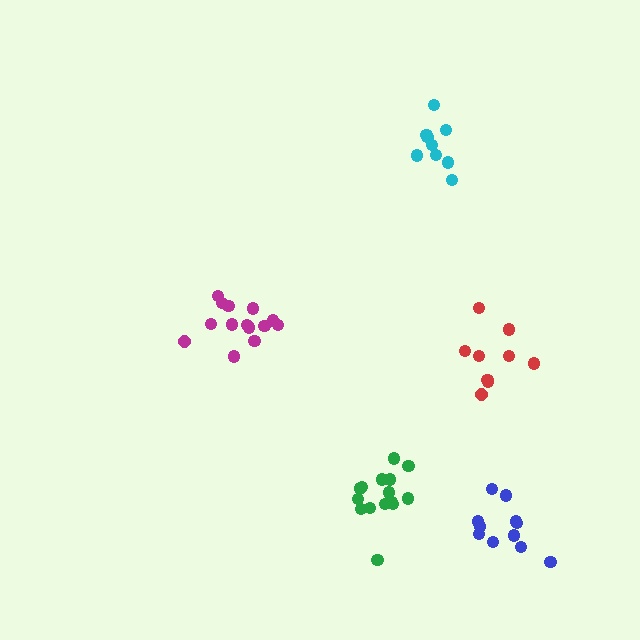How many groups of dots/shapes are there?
There are 5 groups.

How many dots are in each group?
Group 1: 9 dots, Group 2: 14 dots, Group 3: 15 dots, Group 4: 9 dots, Group 5: 11 dots (58 total).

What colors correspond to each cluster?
The clusters are colored: red, magenta, green, cyan, blue.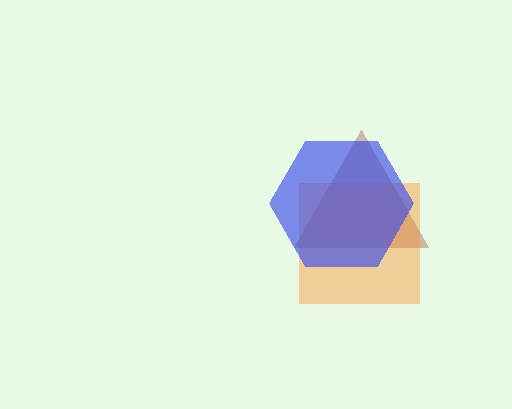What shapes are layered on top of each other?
The layered shapes are: a brown triangle, an orange square, a blue hexagon.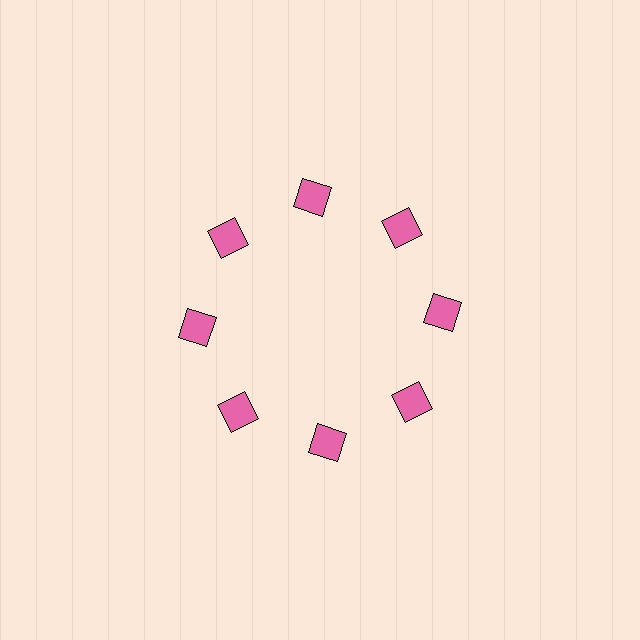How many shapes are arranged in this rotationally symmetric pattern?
There are 8 shapes, arranged in 8 groups of 1.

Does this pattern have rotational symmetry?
Yes, this pattern has 8-fold rotational symmetry. It looks the same after rotating 45 degrees around the center.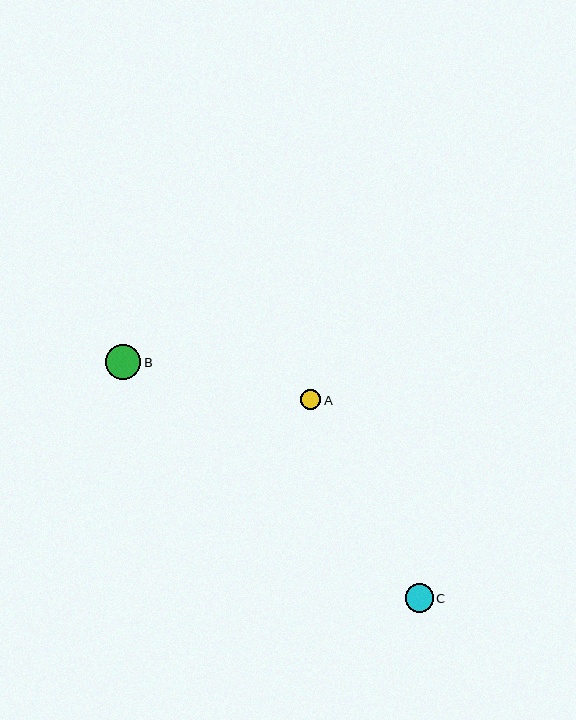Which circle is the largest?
Circle B is the largest with a size of approximately 36 pixels.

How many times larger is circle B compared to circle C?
Circle B is approximately 1.3 times the size of circle C.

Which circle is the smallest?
Circle A is the smallest with a size of approximately 20 pixels.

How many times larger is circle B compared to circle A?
Circle B is approximately 1.8 times the size of circle A.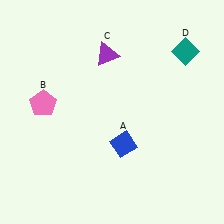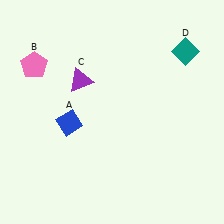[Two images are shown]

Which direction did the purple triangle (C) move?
The purple triangle (C) moved left.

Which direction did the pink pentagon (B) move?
The pink pentagon (B) moved up.